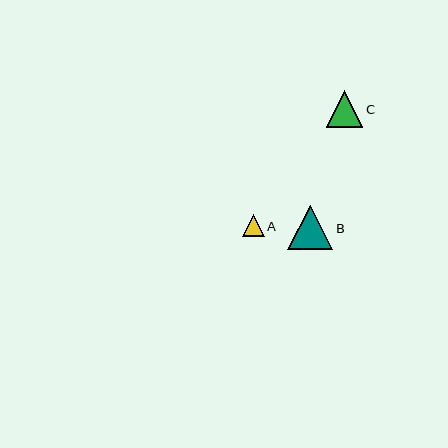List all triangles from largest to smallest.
From largest to smallest: B, C, A.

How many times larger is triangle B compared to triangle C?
Triangle B is approximately 1.2 times the size of triangle C.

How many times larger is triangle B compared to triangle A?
Triangle B is approximately 2.0 times the size of triangle A.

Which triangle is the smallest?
Triangle A is the smallest with a size of approximately 22 pixels.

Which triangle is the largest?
Triangle B is the largest with a size of approximately 45 pixels.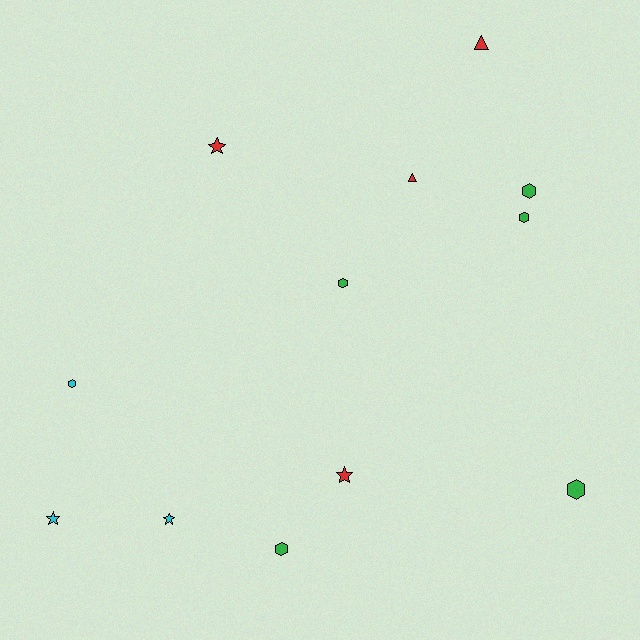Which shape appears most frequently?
Hexagon, with 6 objects.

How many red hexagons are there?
There are no red hexagons.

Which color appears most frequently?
Green, with 5 objects.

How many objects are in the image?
There are 12 objects.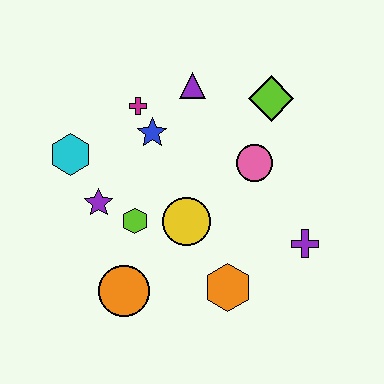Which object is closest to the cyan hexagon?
The purple star is closest to the cyan hexagon.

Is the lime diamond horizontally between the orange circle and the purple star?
No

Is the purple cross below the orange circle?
No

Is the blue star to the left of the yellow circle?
Yes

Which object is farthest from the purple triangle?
The orange circle is farthest from the purple triangle.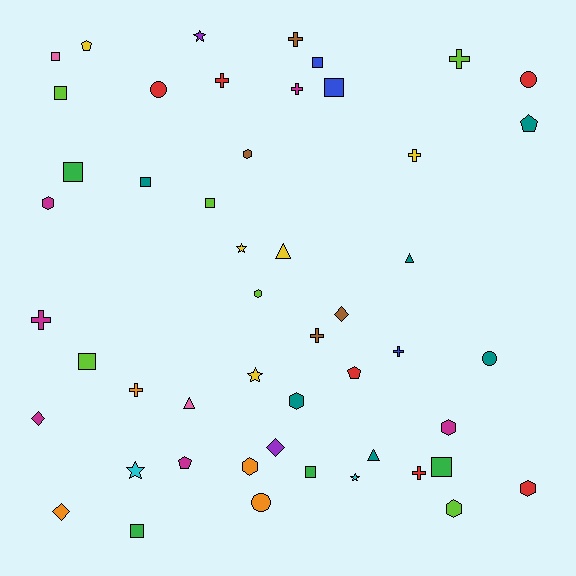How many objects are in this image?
There are 50 objects.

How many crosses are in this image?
There are 10 crosses.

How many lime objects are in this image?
There are 6 lime objects.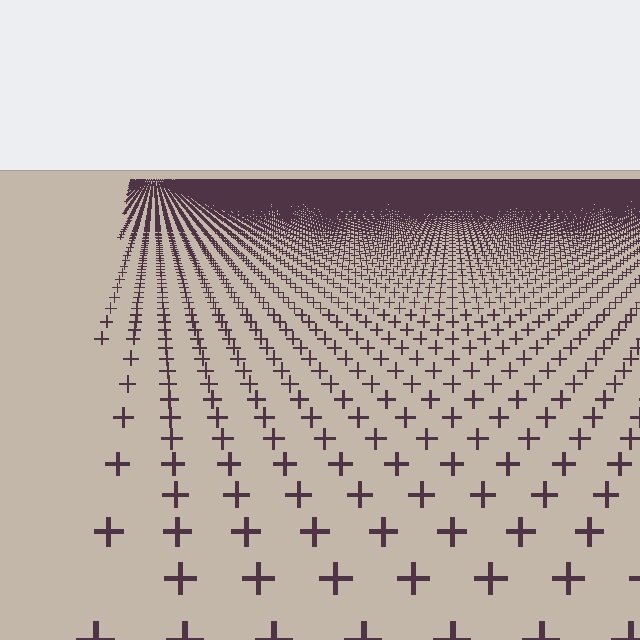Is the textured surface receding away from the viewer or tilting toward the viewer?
The surface is receding away from the viewer. Texture elements get smaller and denser toward the top.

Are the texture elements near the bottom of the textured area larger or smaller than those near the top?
Larger. Near the bottom, elements are closer to the viewer and appear at a bigger on-screen size.